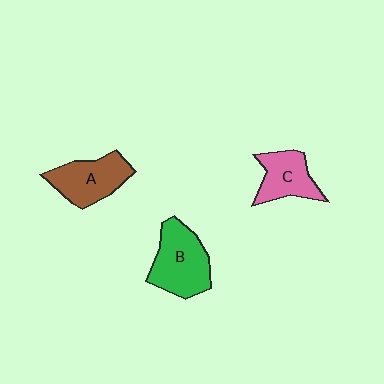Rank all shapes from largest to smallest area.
From largest to smallest: B (green), A (brown), C (pink).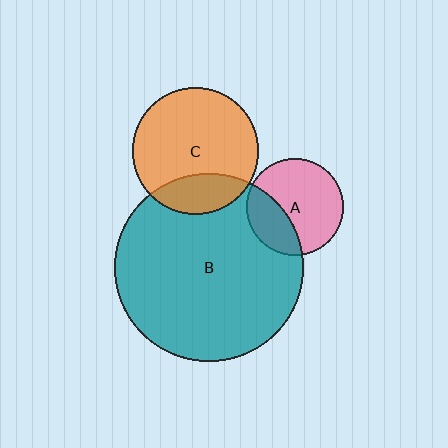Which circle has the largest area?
Circle B (teal).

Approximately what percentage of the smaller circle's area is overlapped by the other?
Approximately 30%.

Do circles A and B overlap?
Yes.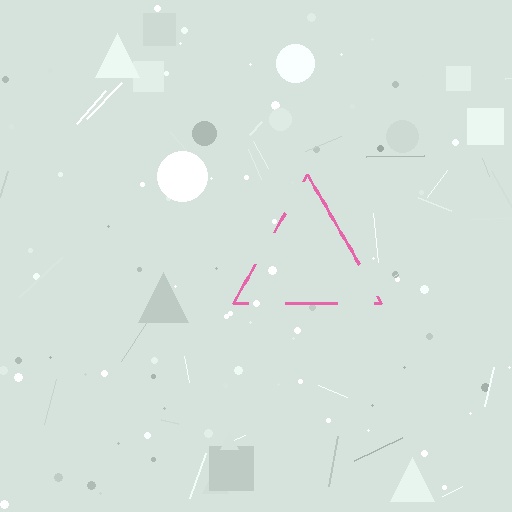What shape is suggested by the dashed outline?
The dashed outline suggests a triangle.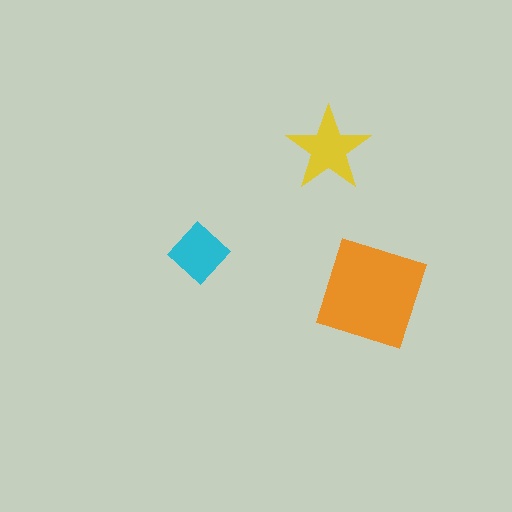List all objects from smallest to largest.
The cyan diamond, the yellow star, the orange square.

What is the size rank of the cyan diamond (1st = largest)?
3rd.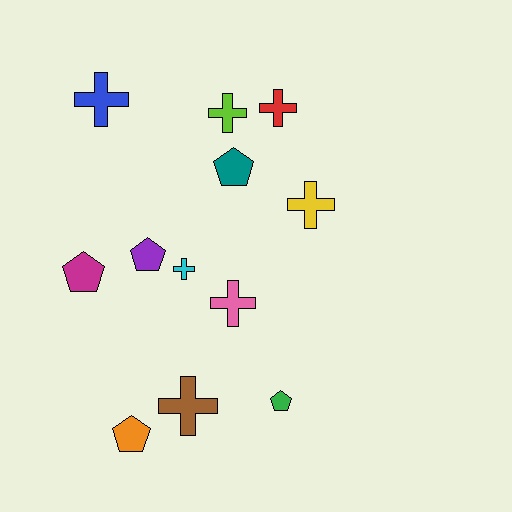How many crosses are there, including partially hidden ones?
There are 7 crosses.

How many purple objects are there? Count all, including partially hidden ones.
There is 1 purple object.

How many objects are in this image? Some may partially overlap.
There are 12 objects.